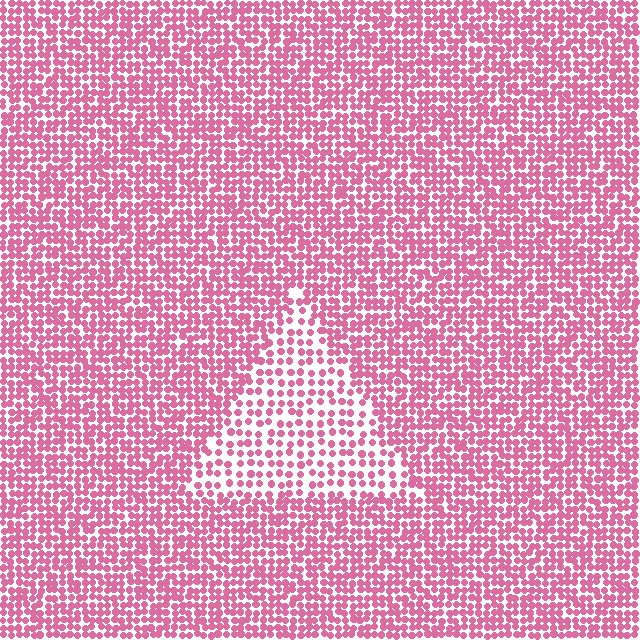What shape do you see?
I see a triangle.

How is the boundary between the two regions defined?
The boundary is defined by a change in element density (approximately 1.9x ratio). All elements are the same color, size, and shape.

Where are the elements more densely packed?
The elements are more densely packed outside the triangle boundary.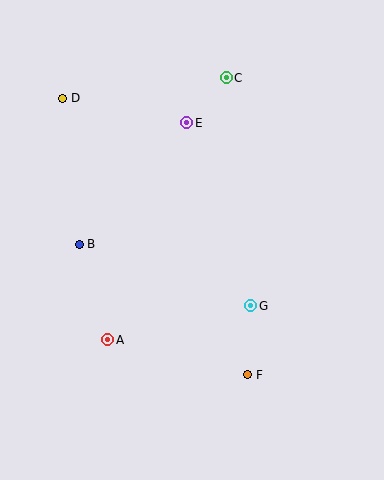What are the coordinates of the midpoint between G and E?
The midpoint between G and E is at (219, 214).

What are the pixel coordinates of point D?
Point D is at (63, 98).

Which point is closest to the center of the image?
Point G at (251, 306) is closest to the center.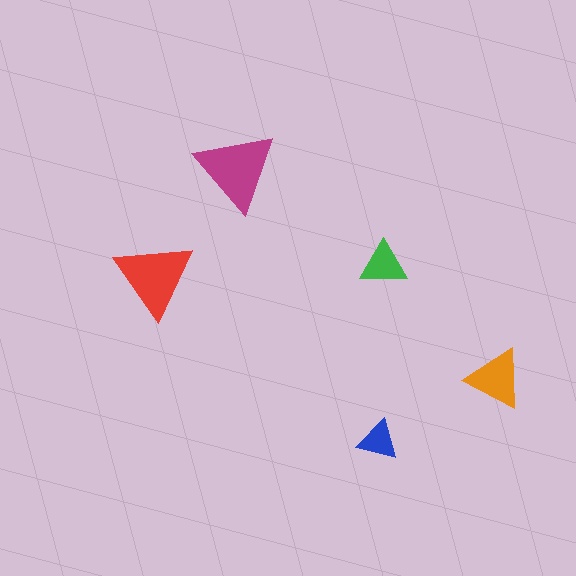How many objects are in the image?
There are 5 objects in the image.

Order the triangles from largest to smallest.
the magenta one, the red one, the orange one, the green one, the blue one.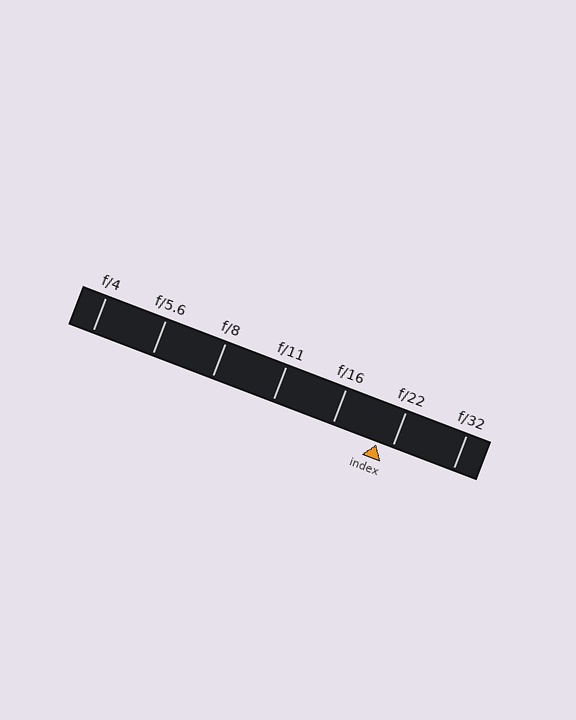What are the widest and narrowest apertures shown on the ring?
The widest aperture shown is f/4 and the narrowest is f/32.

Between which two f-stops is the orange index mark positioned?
The index mark is between f/16 and f/22.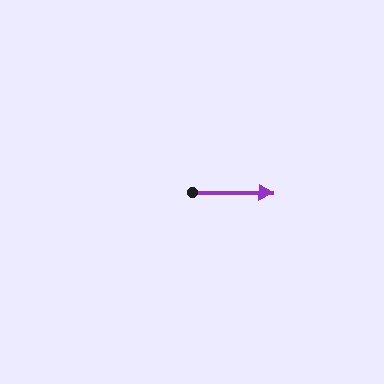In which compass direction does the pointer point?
East.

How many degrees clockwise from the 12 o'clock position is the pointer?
Approximately 90 degrees.